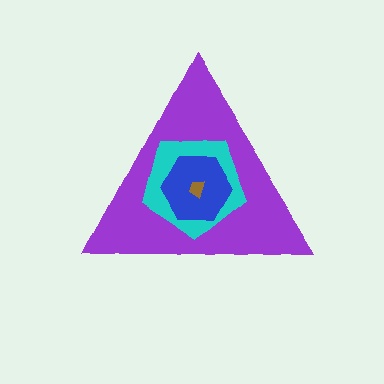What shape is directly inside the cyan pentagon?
The blue hexagon.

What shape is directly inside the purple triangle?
The cyan pentagon.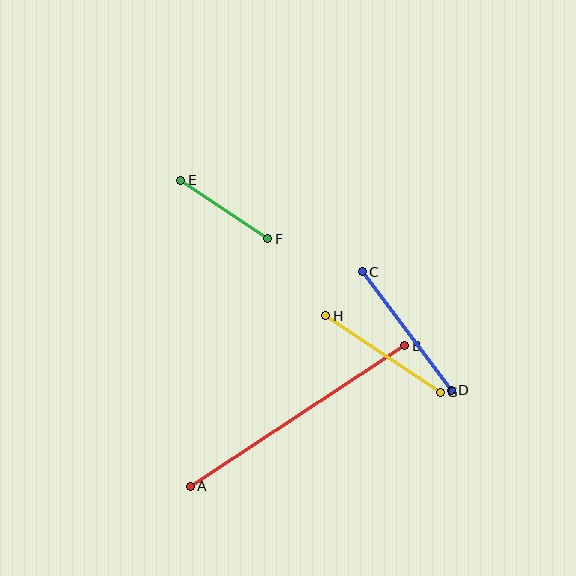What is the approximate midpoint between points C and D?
The midpoint is at approximately (407, 331) pixels.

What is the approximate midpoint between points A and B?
The midpoint is at approximately (297, 416) pixels.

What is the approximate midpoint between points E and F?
The midpoint is at approximately (224, 209) pixels.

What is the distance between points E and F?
The distance is approximately 105 pixels.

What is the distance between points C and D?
The distance is approximately 148 pixels.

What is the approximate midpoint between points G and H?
The midpoint is at approximately (383, 354) pixels.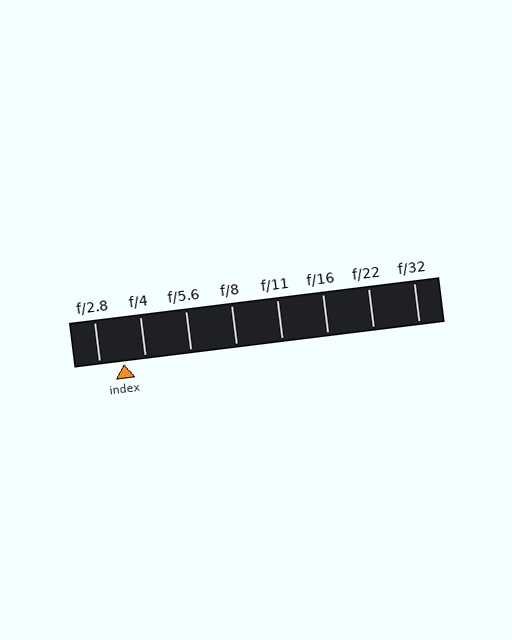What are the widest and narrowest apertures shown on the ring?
The widest aperture shown is f/2.8 and the narrowest is f/32.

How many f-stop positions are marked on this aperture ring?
There are 8 f-stop positions marked.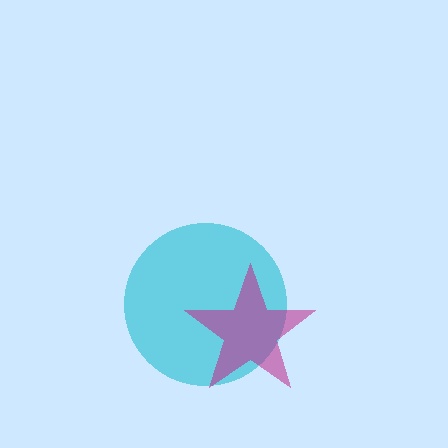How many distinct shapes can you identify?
There are 2 distinct shapes: a cyan circle, a magenta star.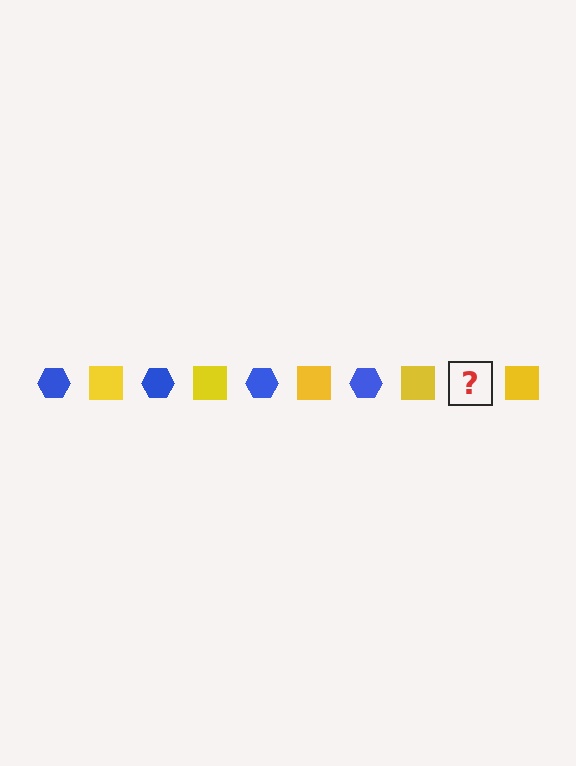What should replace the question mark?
The question mark should be replaced with a blue hexagon.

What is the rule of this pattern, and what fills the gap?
The rule is that the pattern alternates between blue hexagon and yellow square. The gap should be filled with a blue hexagon.